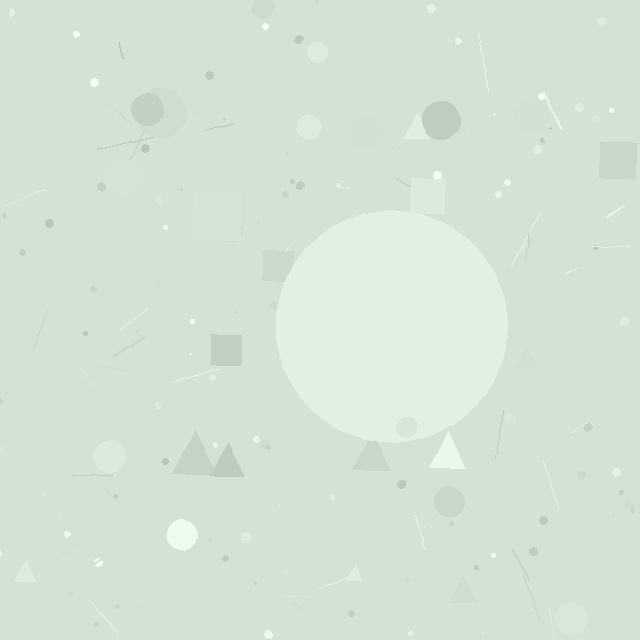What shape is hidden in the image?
A circle is hidden in the image.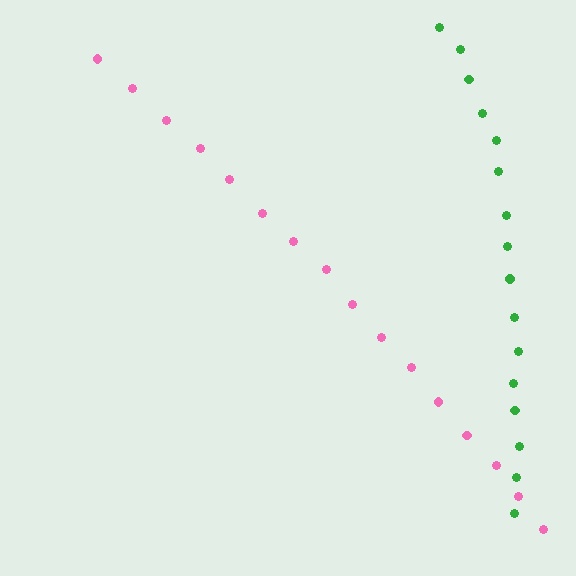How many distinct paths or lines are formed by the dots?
There are 2 distinct paths.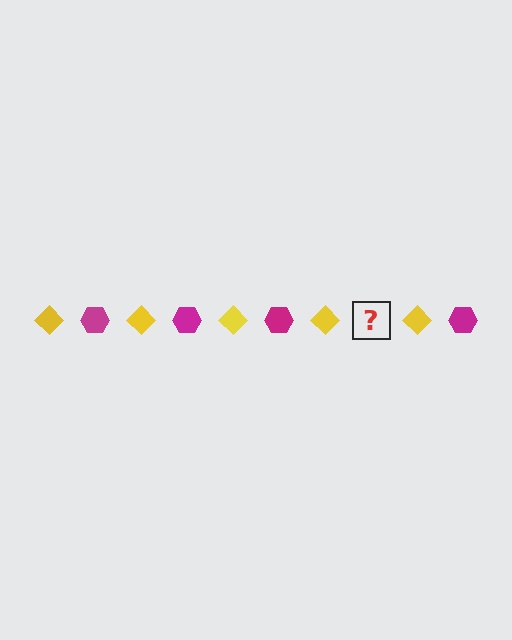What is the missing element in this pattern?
The missing element is a magenta hexagon.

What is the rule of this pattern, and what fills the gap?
The rule is that the pattern alternates between yellow diamond and magenta hexagon. The gap should be filled with a magenta hexagon.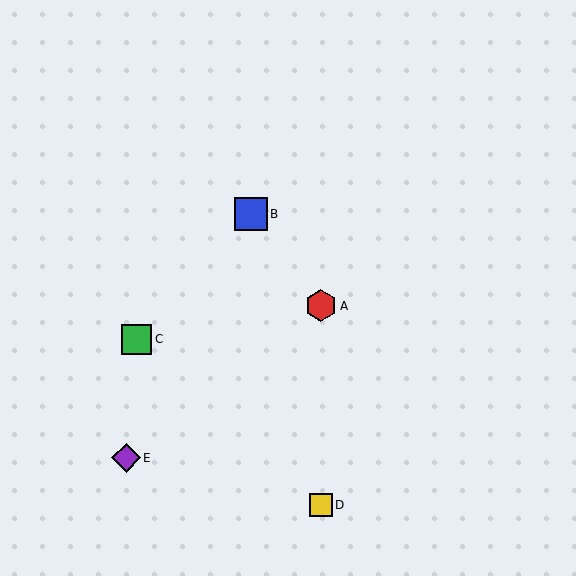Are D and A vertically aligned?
Yes, both are at x≈321.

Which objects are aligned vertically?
Objects A, D are aligned vertically.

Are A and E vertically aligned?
No, A is at x≈321 and E is at x≈126.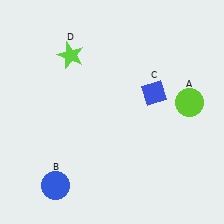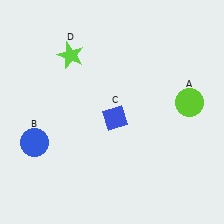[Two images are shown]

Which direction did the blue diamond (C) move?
The blue diamond (C) moved left.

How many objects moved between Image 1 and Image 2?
2 objects moved between the two images.